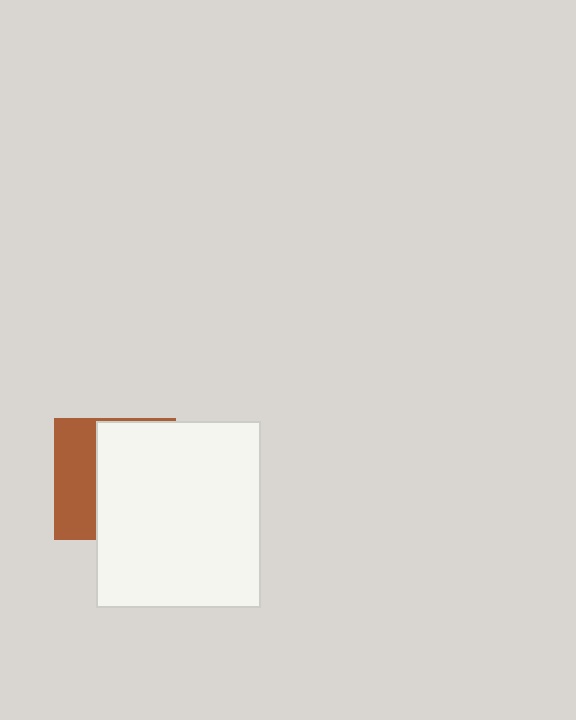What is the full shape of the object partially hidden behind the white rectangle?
The partially hidden object is a brown square.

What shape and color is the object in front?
The object in front is a white rectangle.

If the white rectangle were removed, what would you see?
You would see the complete brown square.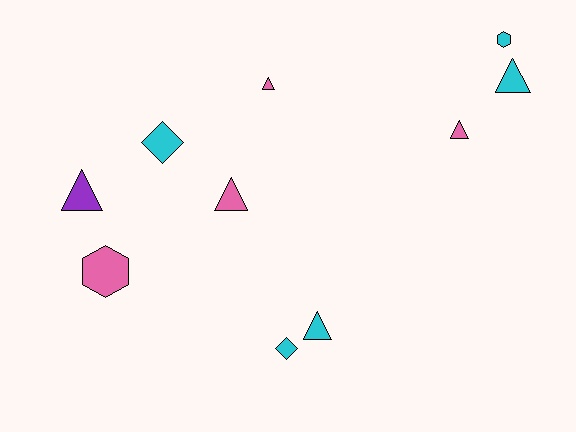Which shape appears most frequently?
Triangle, with 6 objects.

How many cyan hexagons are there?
There is 1 cyan hexagon.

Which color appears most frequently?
Cyan, with 5 objects.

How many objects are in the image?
There are 10 objects.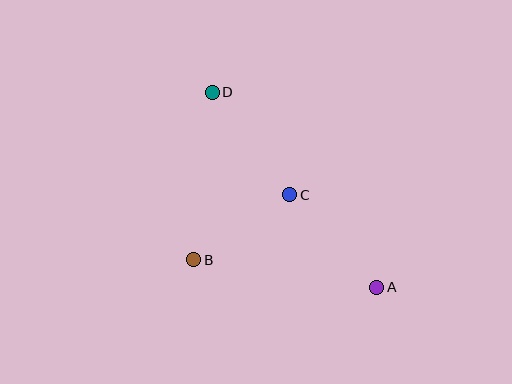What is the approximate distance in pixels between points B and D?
The distance between B and D is approximately 168 pixels.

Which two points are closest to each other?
Points B and C are closest to each other.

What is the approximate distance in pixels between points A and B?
The distance between A and B is approximately 185 pixels.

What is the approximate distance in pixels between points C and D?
The distance between C and D is approximately 128 pixels.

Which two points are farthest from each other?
Points A and D are farthest from each other.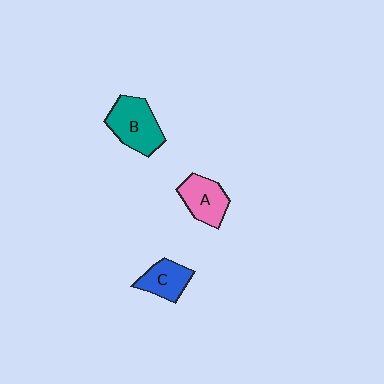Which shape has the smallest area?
Shape C (blue).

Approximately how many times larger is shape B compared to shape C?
Approximately 1.5 times.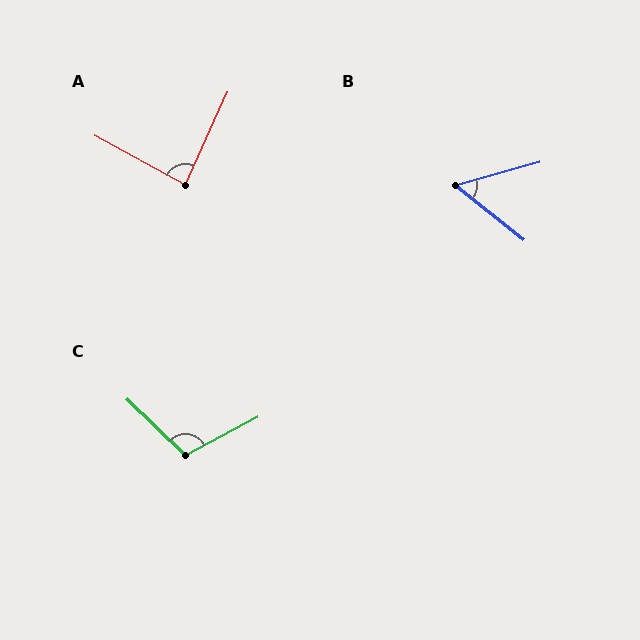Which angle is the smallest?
B, at approximately 54 degrees.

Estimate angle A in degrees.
Approximately 86 degrees.